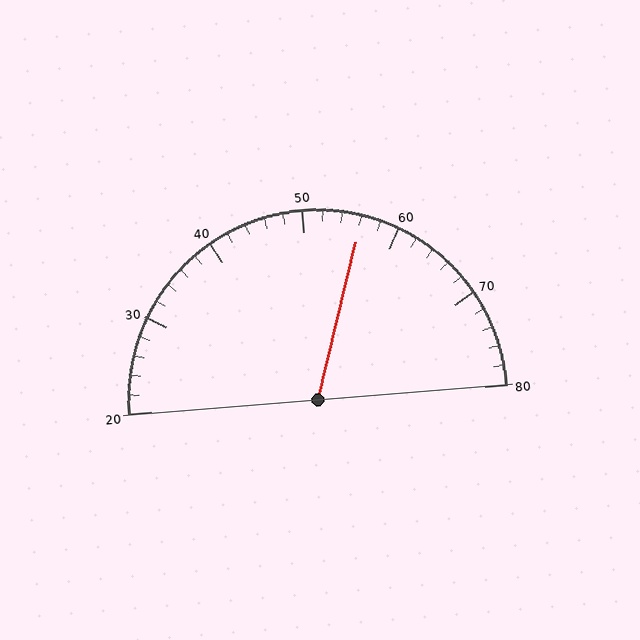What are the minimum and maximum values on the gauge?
The gauge ranges from 20 to 80.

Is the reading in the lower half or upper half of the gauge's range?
The reading is in the upper half of the range (20 to 80).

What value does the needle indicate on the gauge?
The needle indicates approximately 56.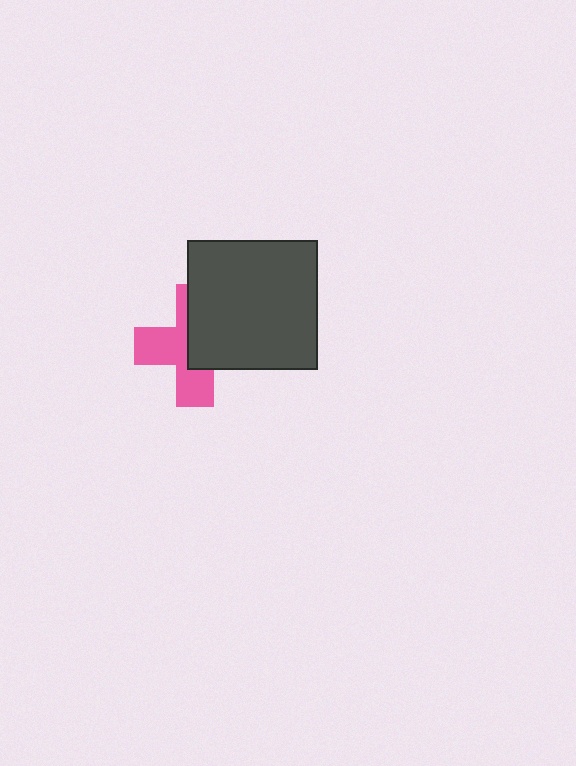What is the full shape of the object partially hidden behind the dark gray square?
The partially hidden object is a pink cross.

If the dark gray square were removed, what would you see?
You would see the complete pink cross.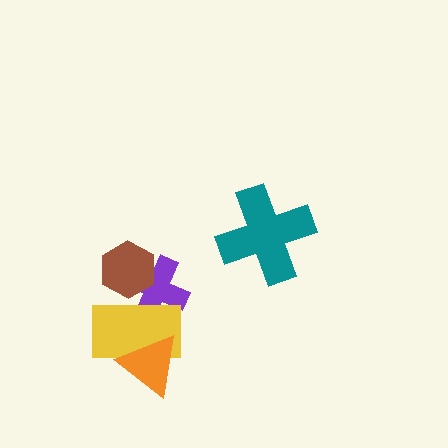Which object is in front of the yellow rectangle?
The orange triangle is in front of the yellow rectangle.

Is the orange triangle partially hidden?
No, no other shape covers it.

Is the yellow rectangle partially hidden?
Yes, it is partially covered by another shape.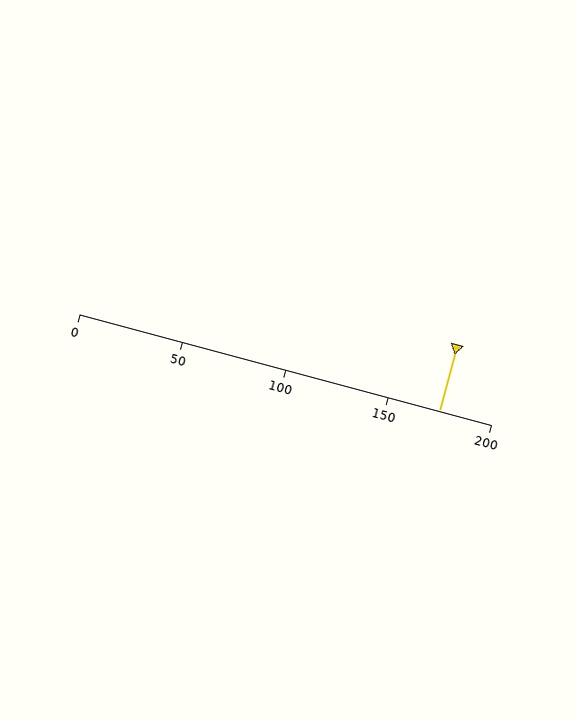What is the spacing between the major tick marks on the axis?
The major ticks are spaced 50 apart.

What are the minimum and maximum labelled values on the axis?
The axis runs from 0 to 200.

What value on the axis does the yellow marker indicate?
The marker indicates approximately 175.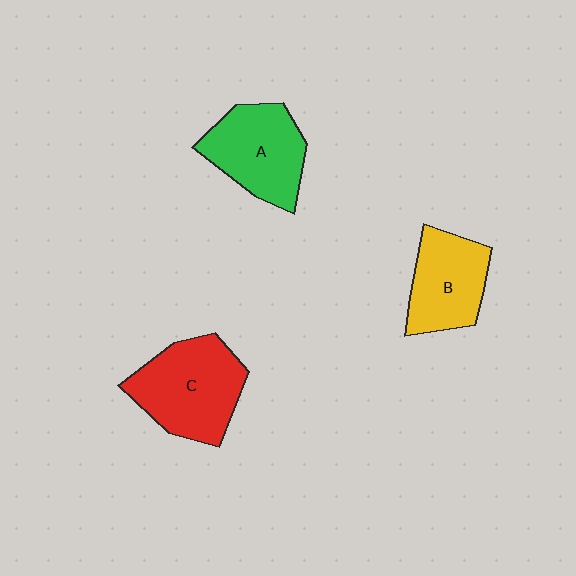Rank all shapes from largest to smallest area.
From largest to smallest: C (red), A (green), B (yellow).